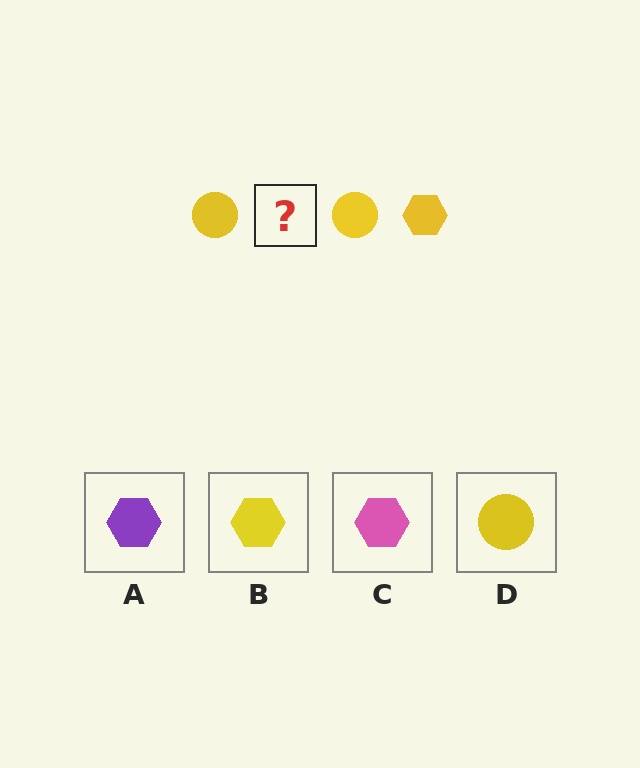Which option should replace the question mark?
Option B.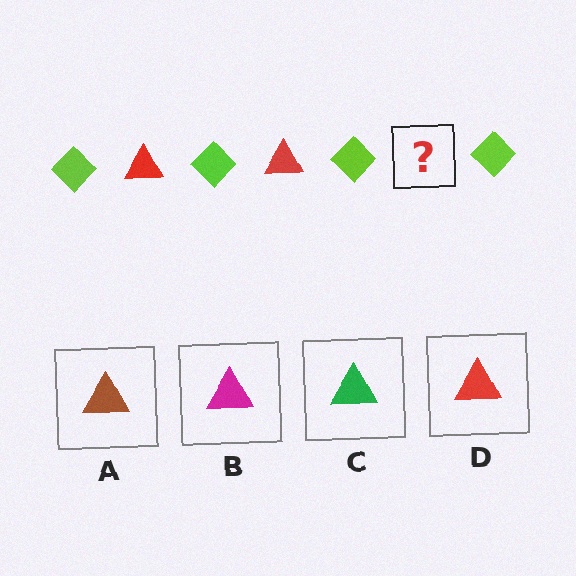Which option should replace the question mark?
Option D.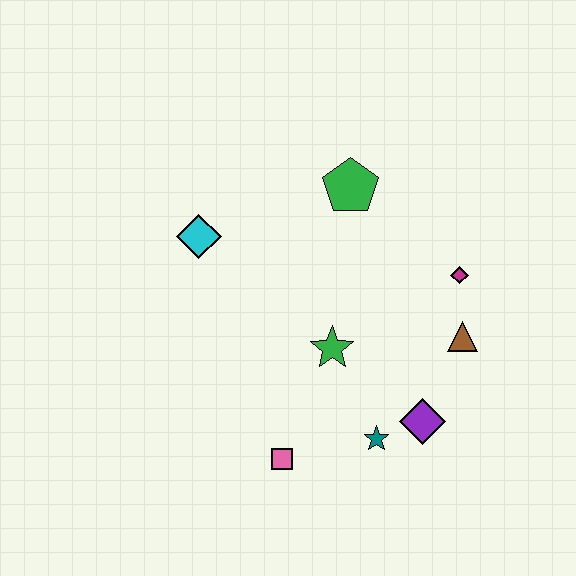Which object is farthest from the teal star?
The cyan diamond is farthest from the teal star.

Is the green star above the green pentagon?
No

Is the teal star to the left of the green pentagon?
No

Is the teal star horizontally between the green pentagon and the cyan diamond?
No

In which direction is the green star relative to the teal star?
The green star is above the teal star.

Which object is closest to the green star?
The teal star is closest to the green star.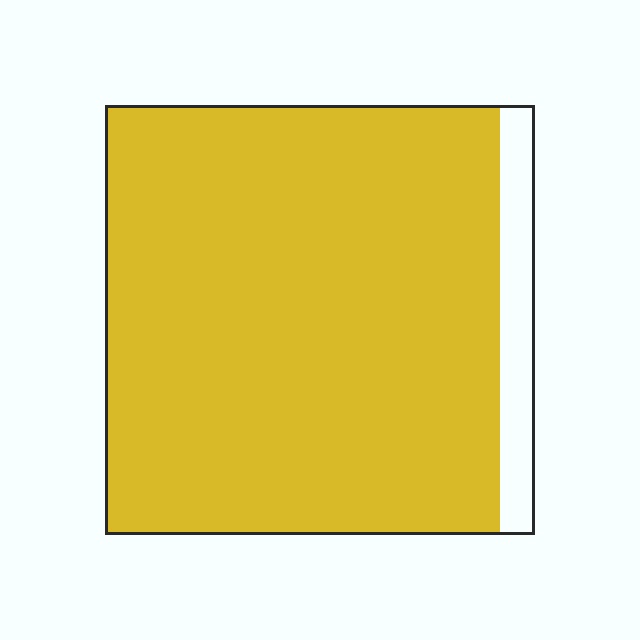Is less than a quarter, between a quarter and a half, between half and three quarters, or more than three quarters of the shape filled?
More than three quarters.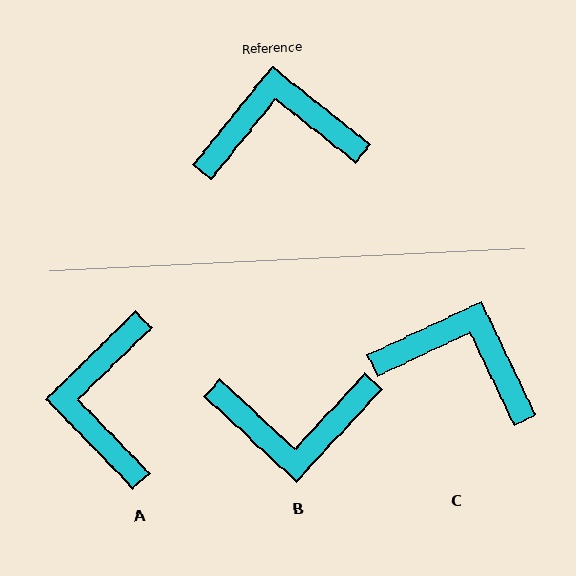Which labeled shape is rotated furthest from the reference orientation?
B, about 176 degrees away.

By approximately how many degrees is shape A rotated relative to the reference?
Approximately 83 degrees counter-clockwise.